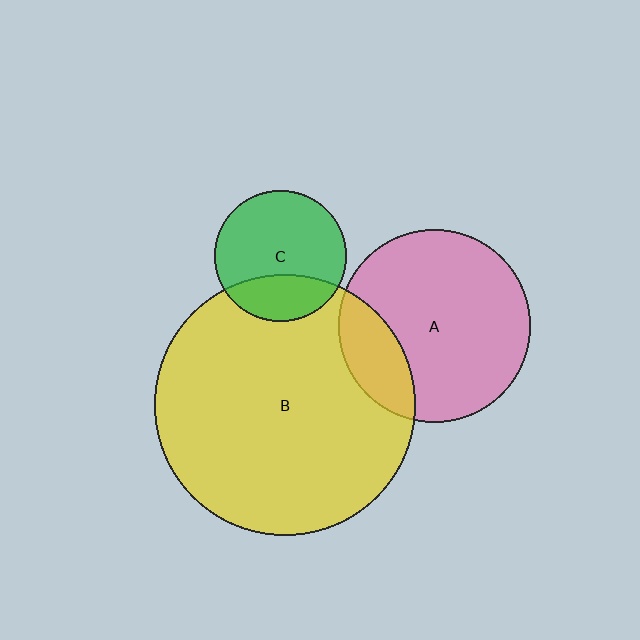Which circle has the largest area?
Circle B (yellow).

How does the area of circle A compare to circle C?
Approximately 2.1 times.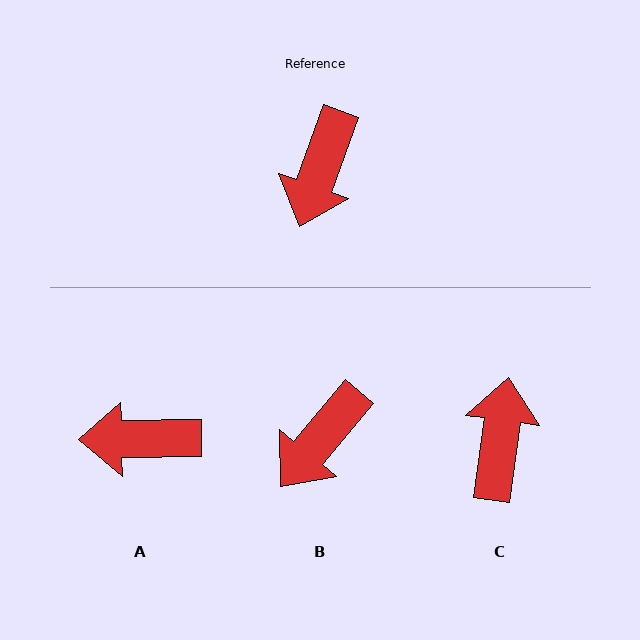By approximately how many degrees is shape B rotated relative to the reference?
Approximately 20 degrees clockwise.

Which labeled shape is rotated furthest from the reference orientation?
C, about 168 degrees away.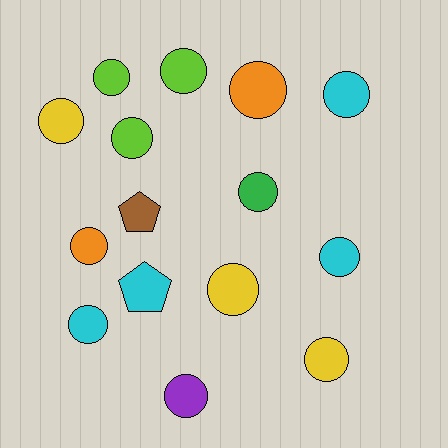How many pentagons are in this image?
There are 2 pentagons.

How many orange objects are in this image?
There are 2 orange objects.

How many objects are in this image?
There are 15 objects.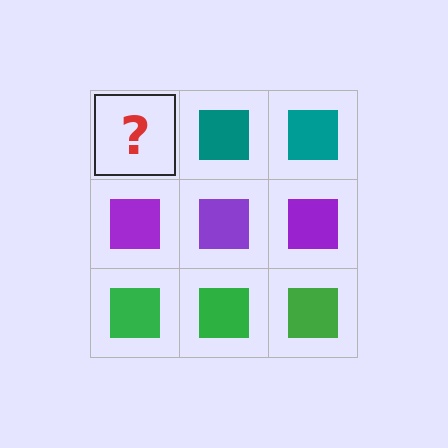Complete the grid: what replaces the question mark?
The question mark should be replaced with a teal square.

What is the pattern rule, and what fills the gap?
The rule is that each row has a consistent color. The gap should be filled with a teal square.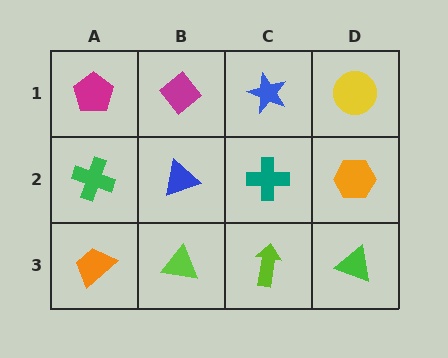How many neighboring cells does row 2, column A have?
3.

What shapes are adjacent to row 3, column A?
A green cross (row 2, column A), a lime triangle (row 3, column B).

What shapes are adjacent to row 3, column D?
An orange hexagon (row 2, column D), a lime arrow (row 3, column C).